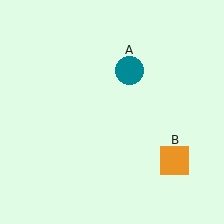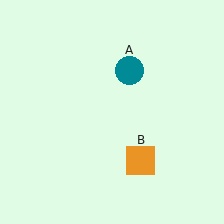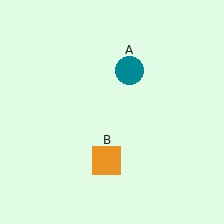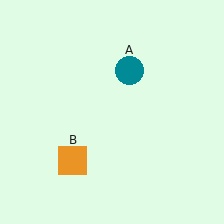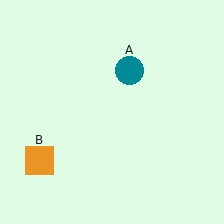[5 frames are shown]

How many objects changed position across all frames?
1 object changed position: orange square (object B).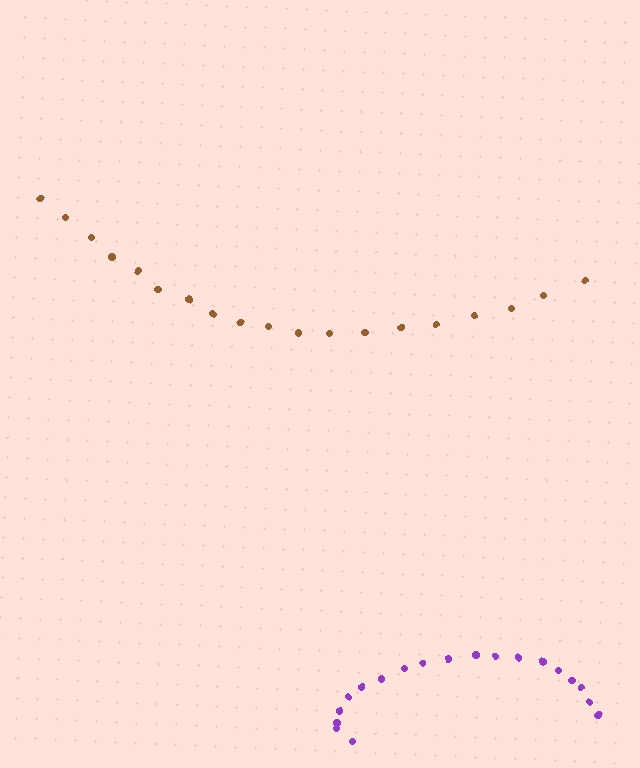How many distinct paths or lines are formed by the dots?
There are 2 distinct paths.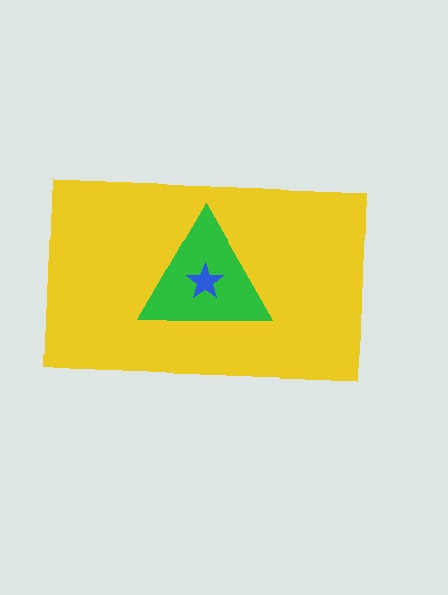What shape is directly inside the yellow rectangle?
The green triangle.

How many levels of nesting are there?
3.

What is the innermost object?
The blue star.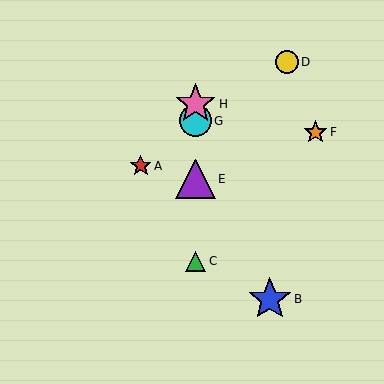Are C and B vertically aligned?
No, C is at x≈195 and B is at x≈270.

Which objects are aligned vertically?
Objects C, E, G, H are aligned vertically.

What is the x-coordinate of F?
Object F is at x≈316.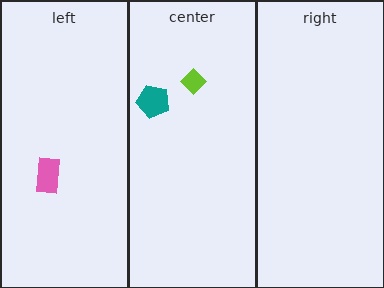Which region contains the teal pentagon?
The center region.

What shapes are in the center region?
The lime diamond, the teal pentagon.